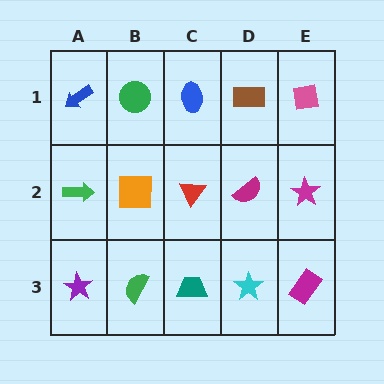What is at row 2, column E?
A magenta star.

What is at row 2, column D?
A magenta semicircle.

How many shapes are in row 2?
5 shapes.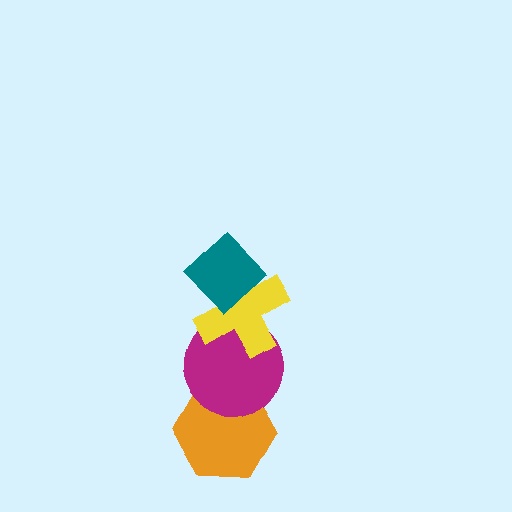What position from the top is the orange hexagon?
The orange hexagon is 4th from the top.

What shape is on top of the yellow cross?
The teal diamond is on top of the yellow cross.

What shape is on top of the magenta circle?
The yellow cross is on top of the magenta circle.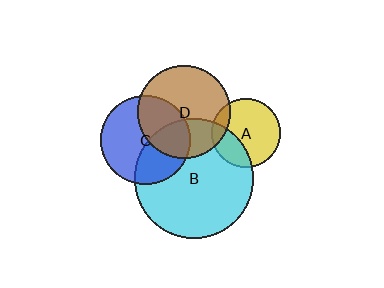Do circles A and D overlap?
Yes.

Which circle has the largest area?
Circle B (cyan).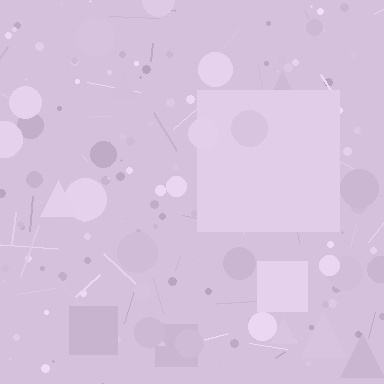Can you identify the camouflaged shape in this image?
The camouflaged shape is a square.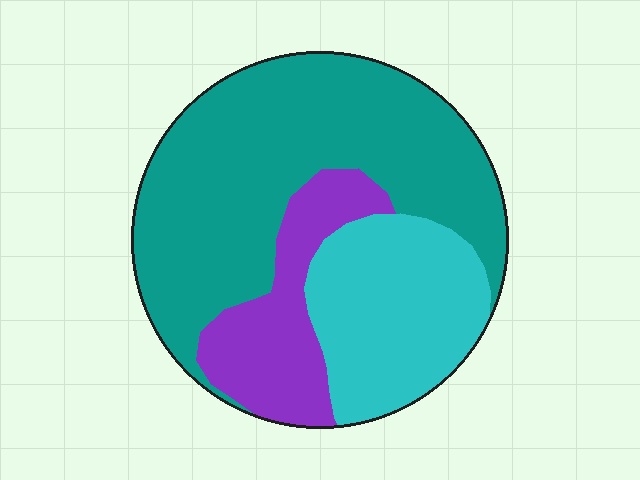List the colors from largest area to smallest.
From largest to smallest: teal, cyan, purple.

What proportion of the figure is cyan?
Cyan takes up between a sixth and a third of the figure.